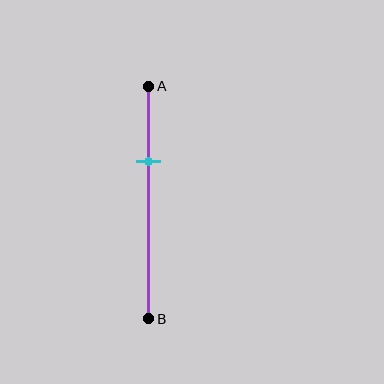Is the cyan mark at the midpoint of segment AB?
No, the mark is at about 35% from A, not at the 50% midpoint.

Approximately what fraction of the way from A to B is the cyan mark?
The cyan mark is approximately 35% of the way from A to B.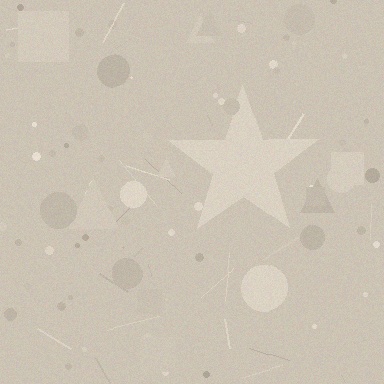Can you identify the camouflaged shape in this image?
The camouflaged shape is a star.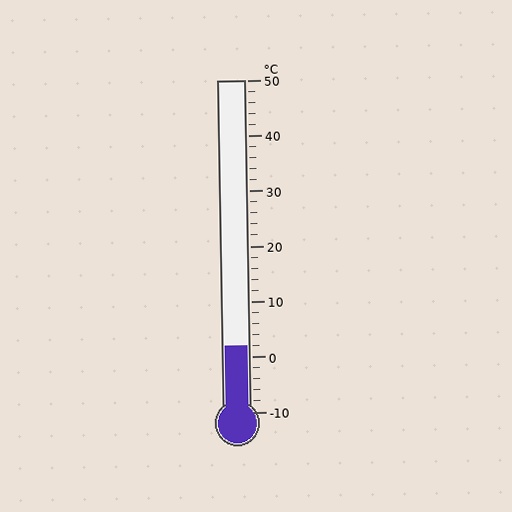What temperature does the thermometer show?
The thermometer shows approximately 2°C.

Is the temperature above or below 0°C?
The temperature is above 0°C.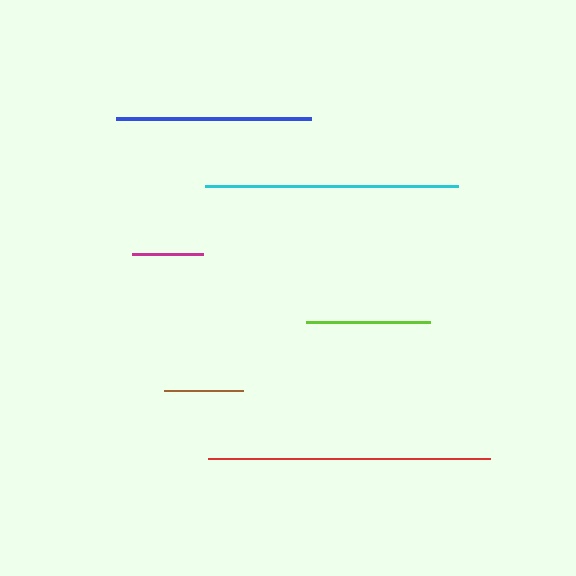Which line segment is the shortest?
The magenta line is the shortest at approximately 71 pixels.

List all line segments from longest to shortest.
From longest to shortest: red, cyan, blue, lime, brown, magenta.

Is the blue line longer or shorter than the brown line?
The blue line is longer than the brown line.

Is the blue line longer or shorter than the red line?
The red line is longer than the blue line.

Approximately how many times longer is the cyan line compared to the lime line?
The cyan line is approximately 2.0 times the length of the lime line.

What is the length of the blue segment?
The blue segment is approximately 195 pixels long.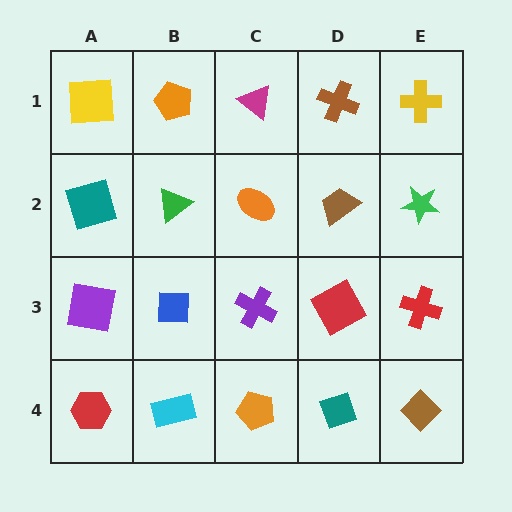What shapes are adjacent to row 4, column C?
A purple cross (row 3, column C), a cyan rectangle (row 4, column B), a teal diamond (row 4, column D).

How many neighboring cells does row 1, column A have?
2.